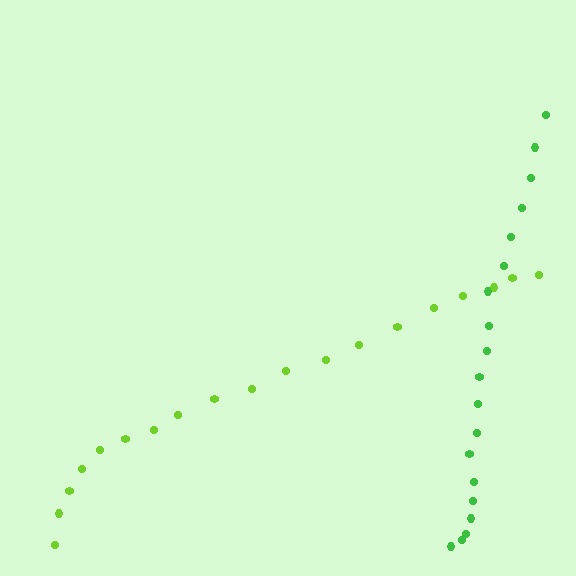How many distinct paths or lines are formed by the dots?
There are 2 distinct paths.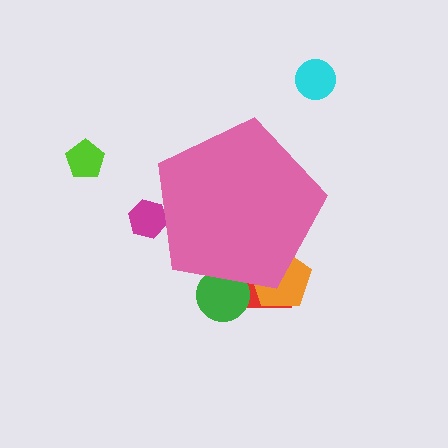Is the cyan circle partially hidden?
No, the cyan circle is fully visible.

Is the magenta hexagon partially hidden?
Yes, the magenta hexagon is partially hidden behind the pink pentagon.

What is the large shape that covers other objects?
A pink pentagon.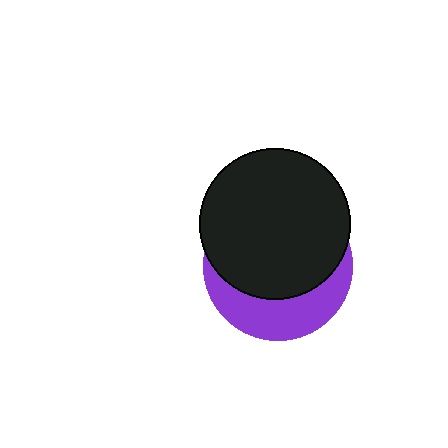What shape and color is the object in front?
The object in front is a black circle.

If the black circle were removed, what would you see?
You would see the complete purple circle.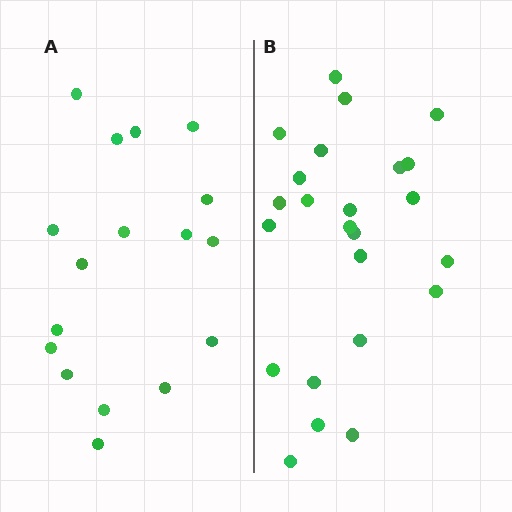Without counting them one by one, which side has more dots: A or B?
Region B (the right region) has more dots.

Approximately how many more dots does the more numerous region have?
Region B has roughly 8 or so more dots than region A.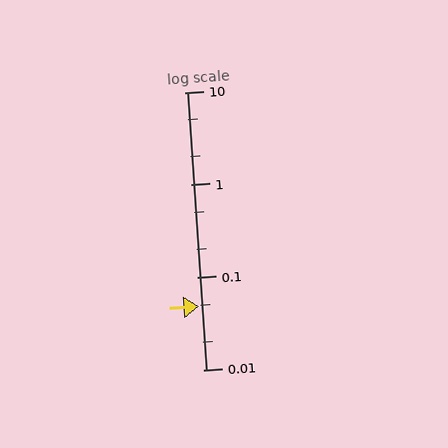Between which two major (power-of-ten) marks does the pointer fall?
The pointer is between 0.01 and 0.1.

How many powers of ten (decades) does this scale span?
The scale spans 3 decades, from 0.01 to 10.